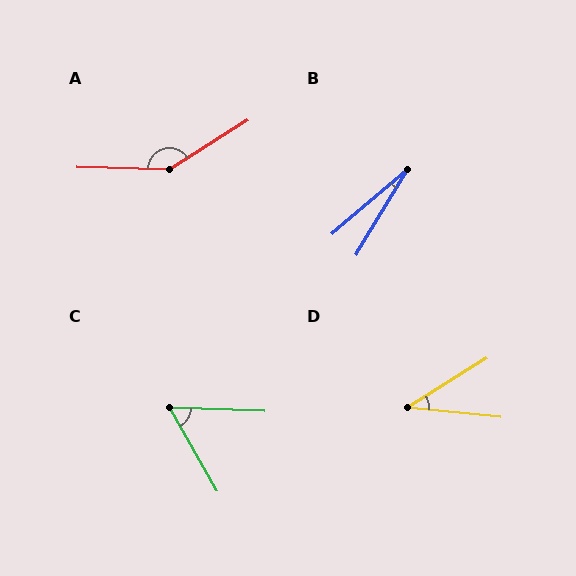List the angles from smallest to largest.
B (18°), D (38°), C (58°), A (147°).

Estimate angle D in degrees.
Approximately 38 degrees.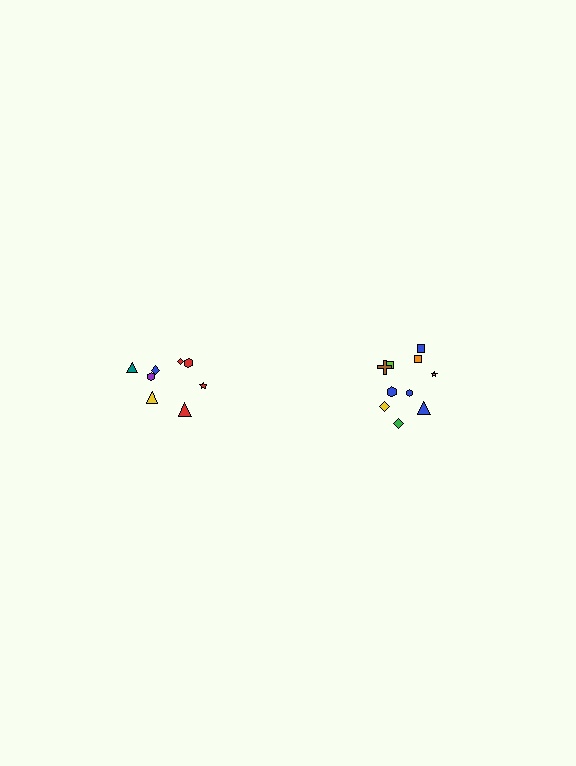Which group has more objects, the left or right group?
The right group.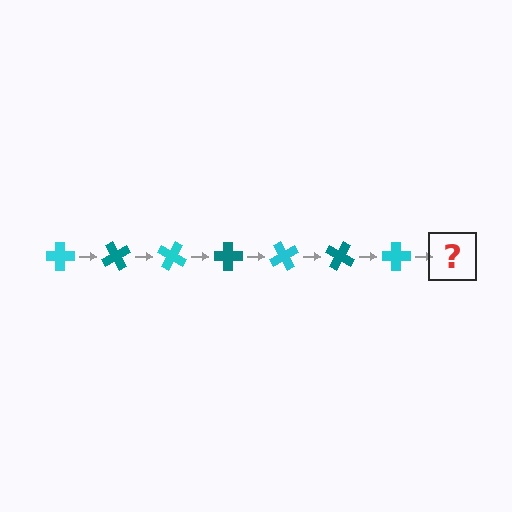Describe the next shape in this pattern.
It should be a teal cross, rotated 420 degrees from the start.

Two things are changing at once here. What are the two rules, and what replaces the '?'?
The two rules are that it rotates 60 degrees each step and the color cycles through cyan and teal. The '?' should be a teal cross, rotated 420 degrees from the start.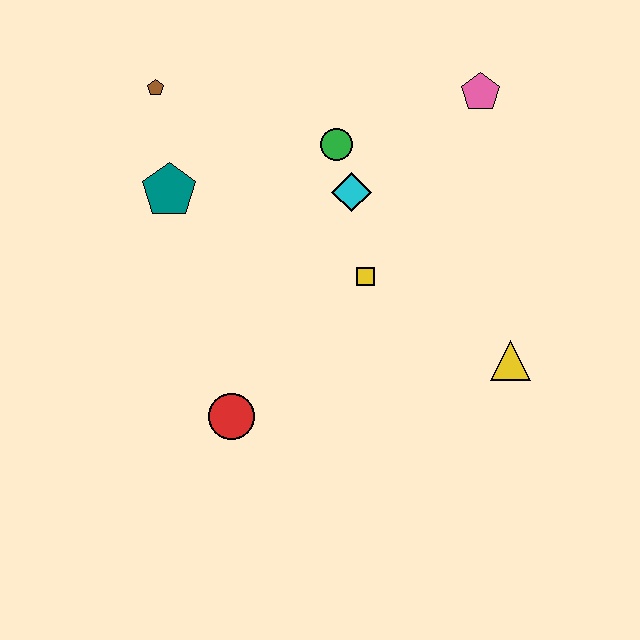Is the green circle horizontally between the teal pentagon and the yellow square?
Yes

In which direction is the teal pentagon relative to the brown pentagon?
The teal pentagon is below the brown pentagon.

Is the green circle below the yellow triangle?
No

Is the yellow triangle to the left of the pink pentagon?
No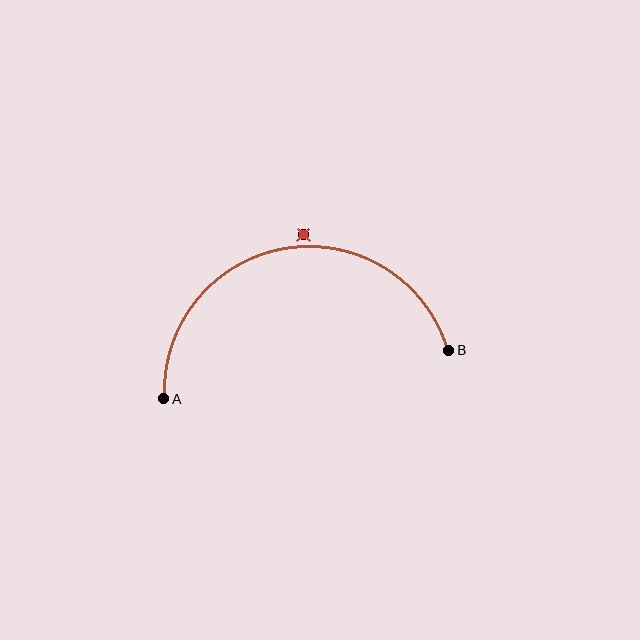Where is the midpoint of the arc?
The arc midpoint is the point on the curve farthest from the straight line joining A and B. It sits above that line.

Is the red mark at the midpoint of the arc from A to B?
No — the red mark does not lie on the arc at all. It sits slightly outside the curve.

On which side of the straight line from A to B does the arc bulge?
The arc bulges above the straight line connecting A and B.